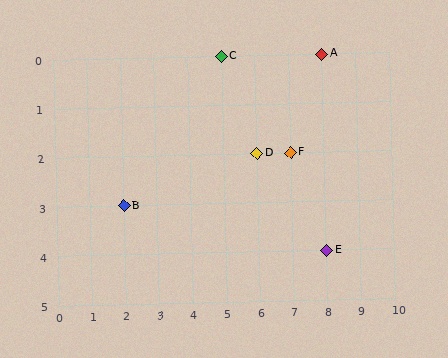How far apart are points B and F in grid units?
Points B and F are 5 columns and 1 row apart (about 5.1 grid units diagonally).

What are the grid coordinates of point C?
Point C is at grid coordinates (5, 0).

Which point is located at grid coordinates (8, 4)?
Point E is at (8, 4).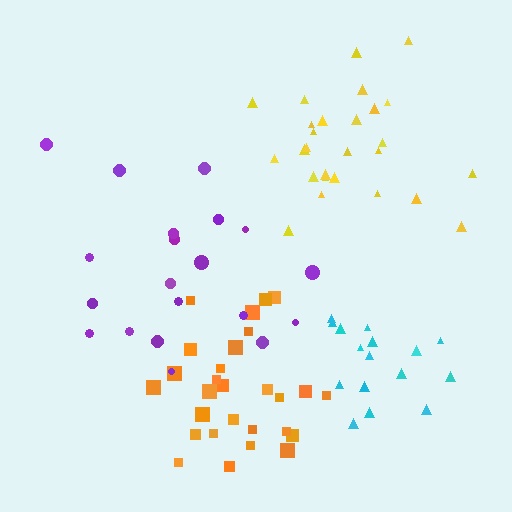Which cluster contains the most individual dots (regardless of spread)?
Orange (28).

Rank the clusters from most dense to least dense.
orange, cyan, yellow, purple.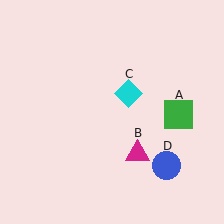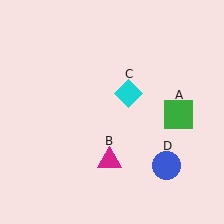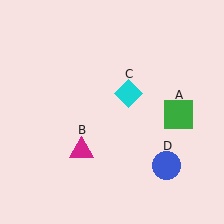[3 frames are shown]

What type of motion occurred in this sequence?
The magenta triangle (object B) rotated clockwise around the center of the scene.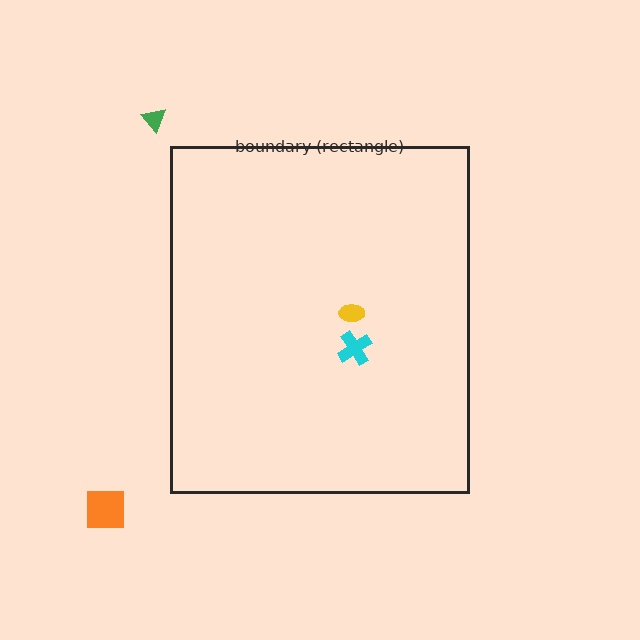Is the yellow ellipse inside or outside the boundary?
Inside.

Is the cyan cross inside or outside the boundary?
Inside.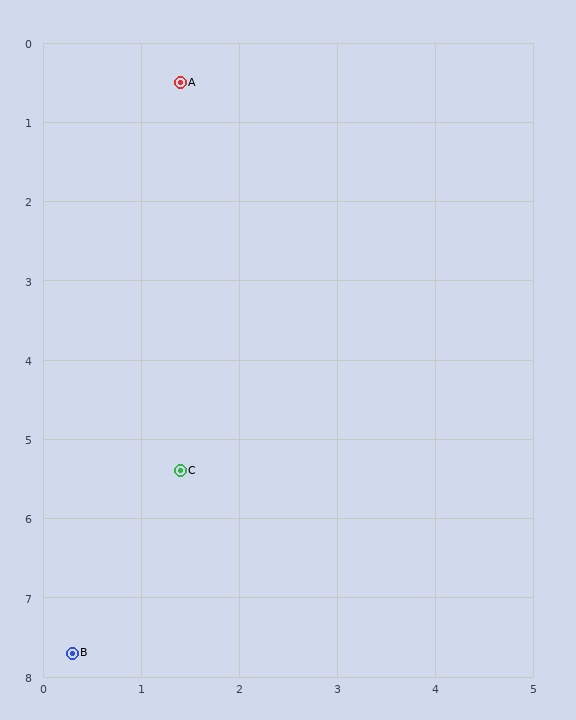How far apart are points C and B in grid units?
Points C and B are about 2.5 grid units apart.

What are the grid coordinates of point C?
Point C is at approximately (1.4, 5.4).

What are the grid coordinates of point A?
Point A is at approximately (1.4, 0.5).